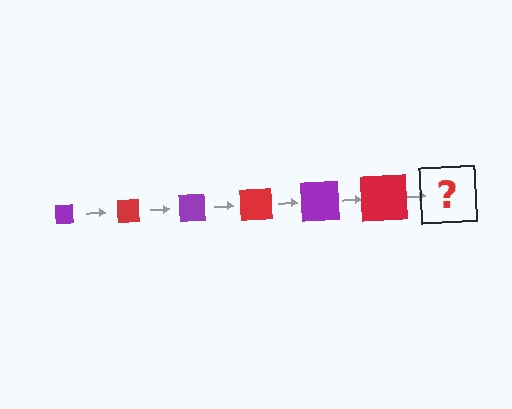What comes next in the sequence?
The next element should be a purple square, larger than the previous one.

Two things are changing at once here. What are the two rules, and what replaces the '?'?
The two rules are that the square grows larger each step and the color cycles through purple and red. The '?' should be a purple square, larger than the previous one.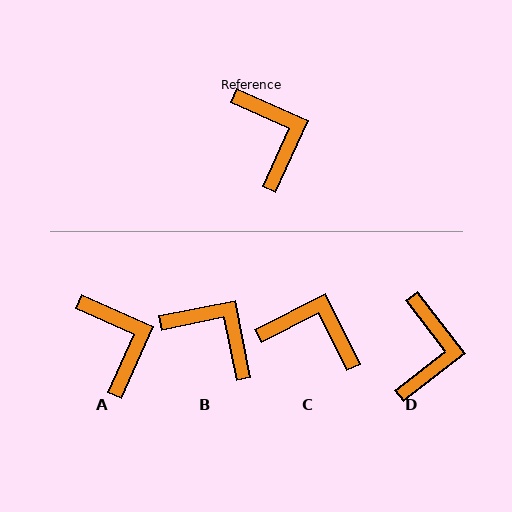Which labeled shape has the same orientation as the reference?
A.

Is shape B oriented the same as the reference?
No, it is off by about 36 degrees.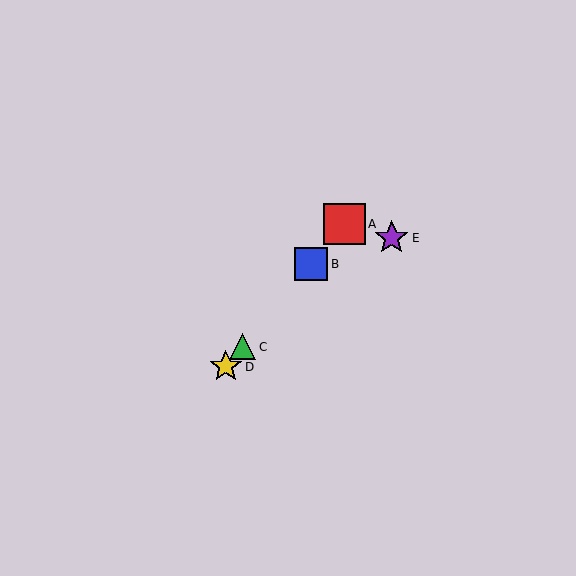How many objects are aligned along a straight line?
4 objects (A, B, C, D) are aligned along a straight line.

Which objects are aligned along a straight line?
Objects A, B, C, D are aligned along a straight line.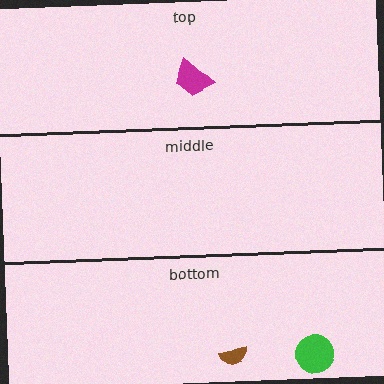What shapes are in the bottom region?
The green circle, the brown semicircle.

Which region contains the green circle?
The bottom region.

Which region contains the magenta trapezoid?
The top region.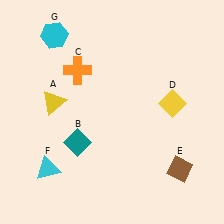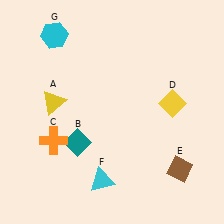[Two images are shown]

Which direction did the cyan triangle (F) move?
The cyan triangle (F) moved right.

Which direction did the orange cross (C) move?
The orange cross (C) moved down.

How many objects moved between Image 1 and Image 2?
2 objects moved between the two images.